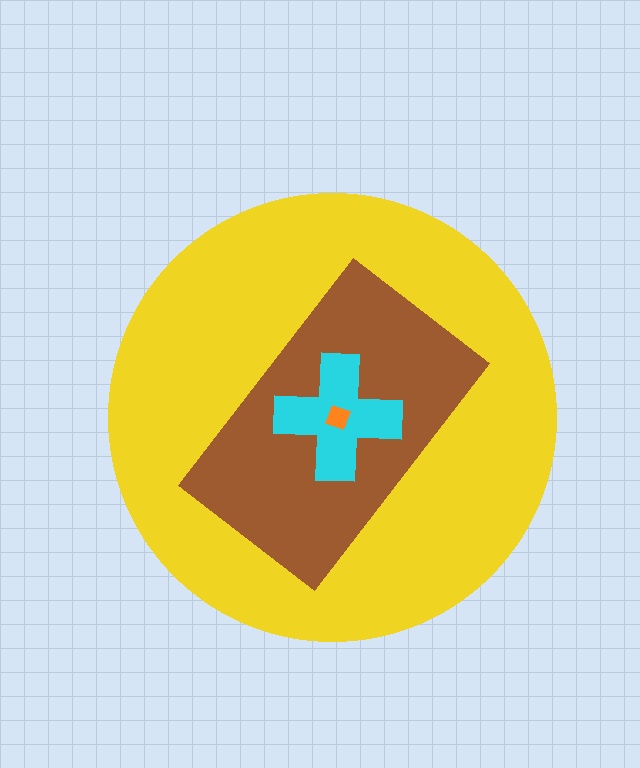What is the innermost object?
The orange square.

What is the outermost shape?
The yellow circle.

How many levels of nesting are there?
4.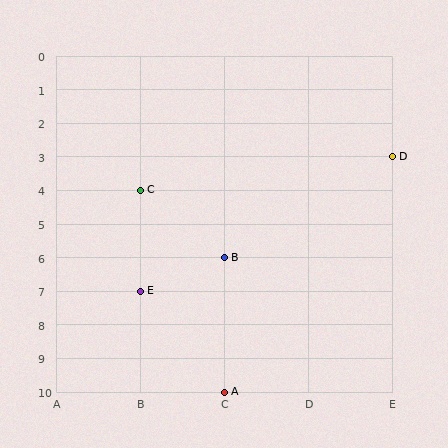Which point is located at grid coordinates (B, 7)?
Point E is at (B, 7).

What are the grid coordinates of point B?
Point B is at grid coordinates (C, 6).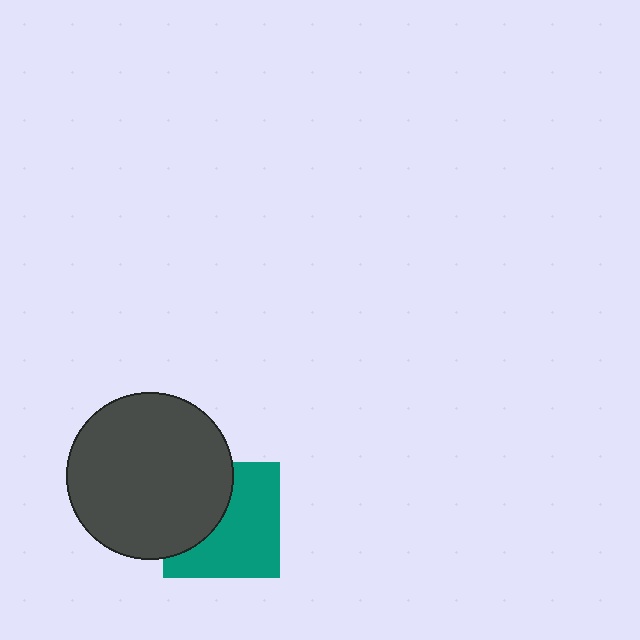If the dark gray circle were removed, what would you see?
You would see the complete teal square.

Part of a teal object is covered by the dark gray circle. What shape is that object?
It is a square.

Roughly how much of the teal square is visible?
About half of it is visible (roughly 60%).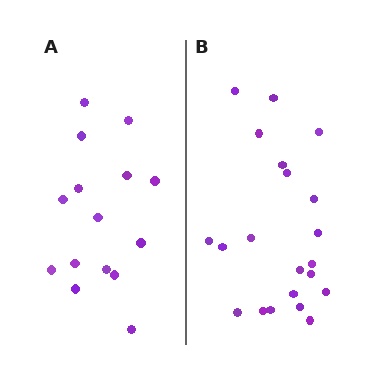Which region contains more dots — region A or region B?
Region B (the right region) has more dots.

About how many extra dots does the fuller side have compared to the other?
Region B has about 6 more dots than region A.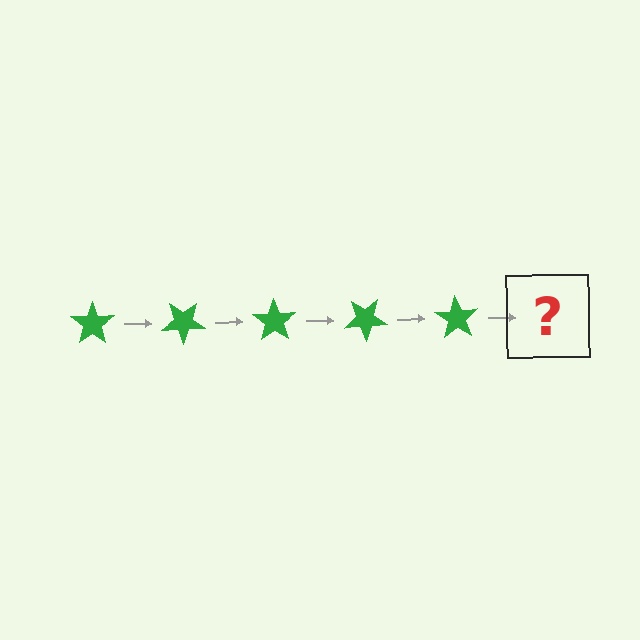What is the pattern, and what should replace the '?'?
The pattern is that the star rotates 35 degrees each step. The '?' should be a green star rotated 175 degrees.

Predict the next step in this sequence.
The next step is a green star rotated 175 degrees.